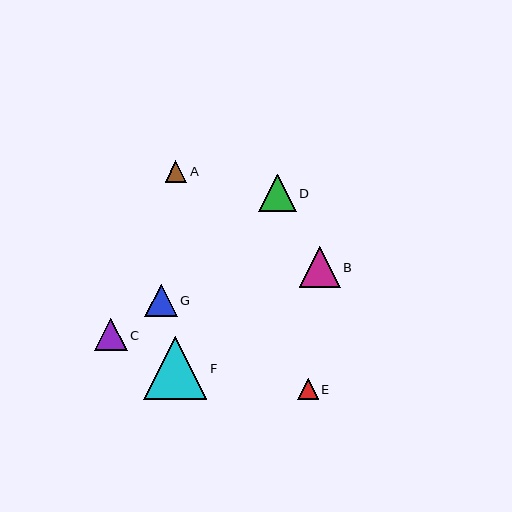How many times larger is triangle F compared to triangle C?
Triangle F is approximately 2.0 times the size of triangle C.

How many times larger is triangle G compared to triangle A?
Triangle G is approximately 1.5 times the size of triangle A.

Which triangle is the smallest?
Triangle E is the smallest with a size of approximately 20 pixels.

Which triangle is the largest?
Triangle F is the largest with a size of approximately 63 pixels.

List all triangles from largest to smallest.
From largest to smallest: F, B, D, G, C, A, E.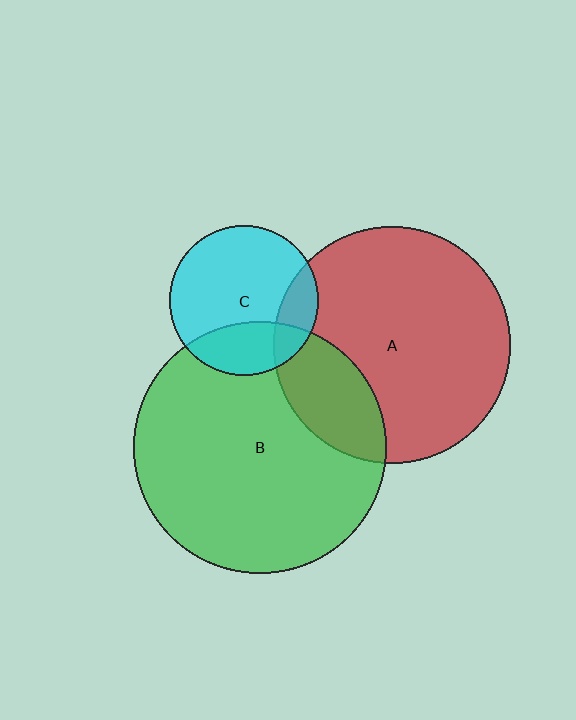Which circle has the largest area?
Circle B (green).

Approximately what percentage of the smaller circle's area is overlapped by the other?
Approximately 25%.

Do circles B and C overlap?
Yes.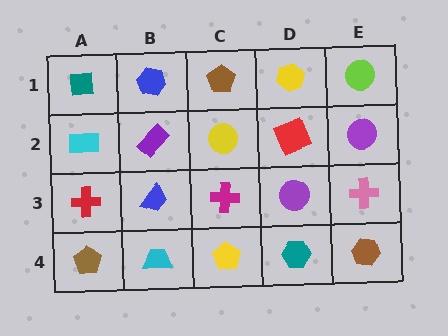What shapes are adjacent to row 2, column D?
A yellow hexagon (row 1, column D), a purple circle (row 3, column D), a yellow circle (row 2, column C), a purple circle (row 2, column E).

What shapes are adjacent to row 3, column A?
A cyan rectangle (row 2, column A), a brown pentagon (row 4, column A), a blue trapezoid (row 3, column B).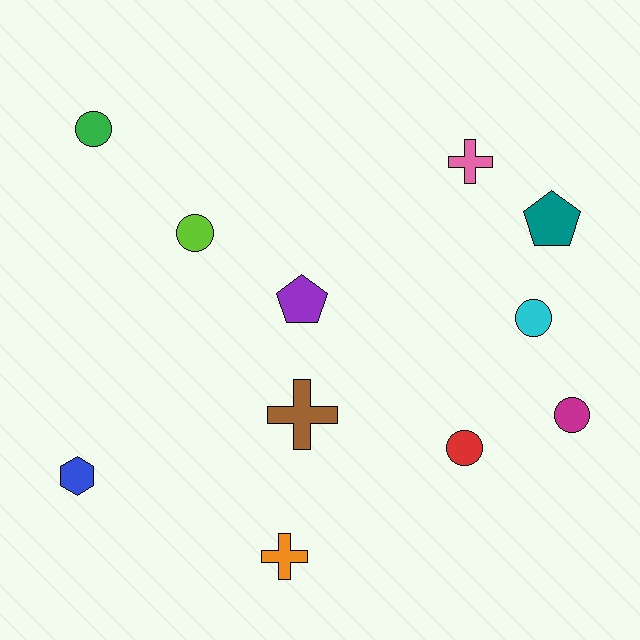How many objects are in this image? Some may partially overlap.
There are 11 objects.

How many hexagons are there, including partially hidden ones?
There is 1 hexagon.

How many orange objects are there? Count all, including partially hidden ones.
There is 1 orange object.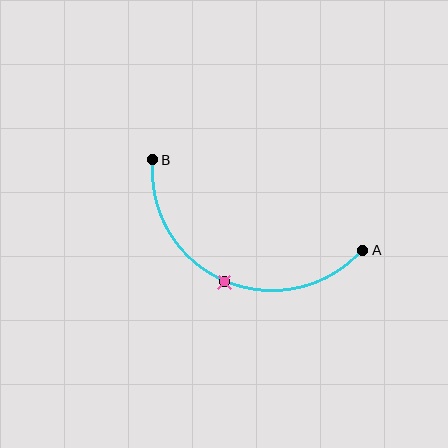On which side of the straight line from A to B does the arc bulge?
The arc bulges below the straight line connecting A and B.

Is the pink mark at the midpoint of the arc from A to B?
Yes. The pink mark lies on the arc at equal arc-length from both A and B — it is the arc midpoint.